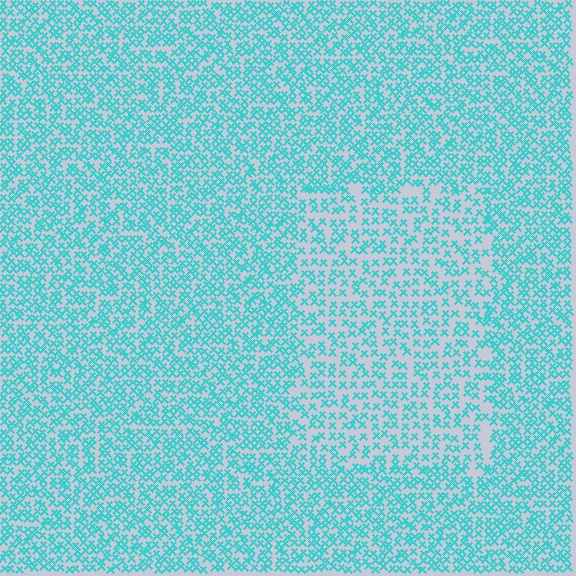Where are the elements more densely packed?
The elements are more densely packed outside the rectangle boundary.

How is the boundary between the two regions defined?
The boundary is defined by a change in element density (approximately 1.6x ratio). All elements are the same color, size, and shape.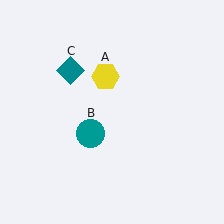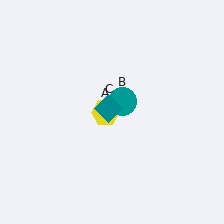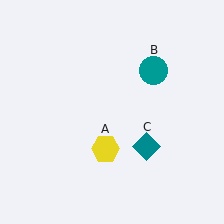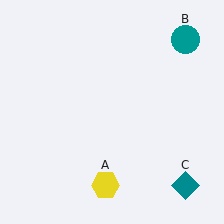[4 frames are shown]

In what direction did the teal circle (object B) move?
The teal circle (object B) moved up and to the right.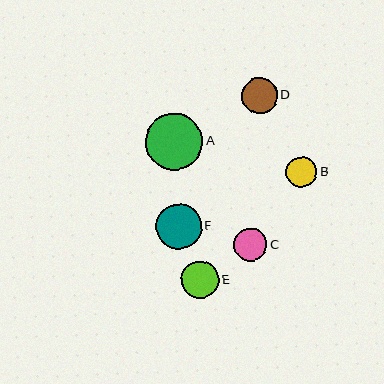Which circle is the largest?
Circle A is the largest with a size of approximately 57 pixels.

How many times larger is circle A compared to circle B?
Circle A is approximately 1.9 times the size of circle B.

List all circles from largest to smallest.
From largest to smallest: A, F, E, D, C, B.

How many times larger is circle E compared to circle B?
Circle E is approximately 1.2 times the size of circle B.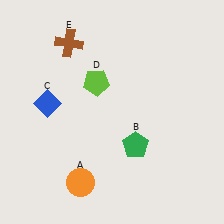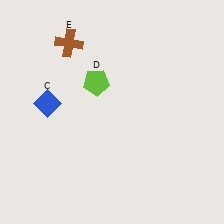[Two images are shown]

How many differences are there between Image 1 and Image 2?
There are 2 differences between the two images.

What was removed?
The orange circle (A), the green pentagon (B) were removed in Image 2.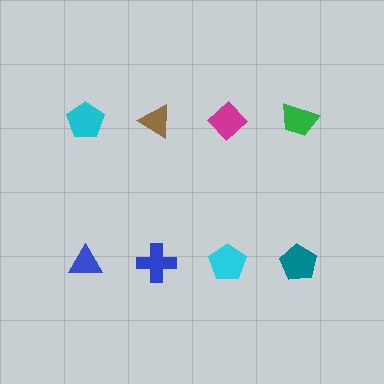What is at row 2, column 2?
A blue cross.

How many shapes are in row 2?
4 shapes.